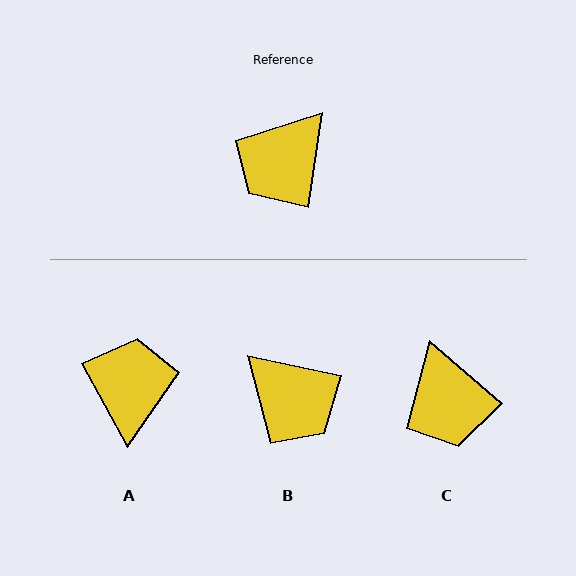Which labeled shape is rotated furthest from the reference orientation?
A, about 143 degrees away.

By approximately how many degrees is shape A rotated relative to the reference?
Approximately 143 degrees clockwise.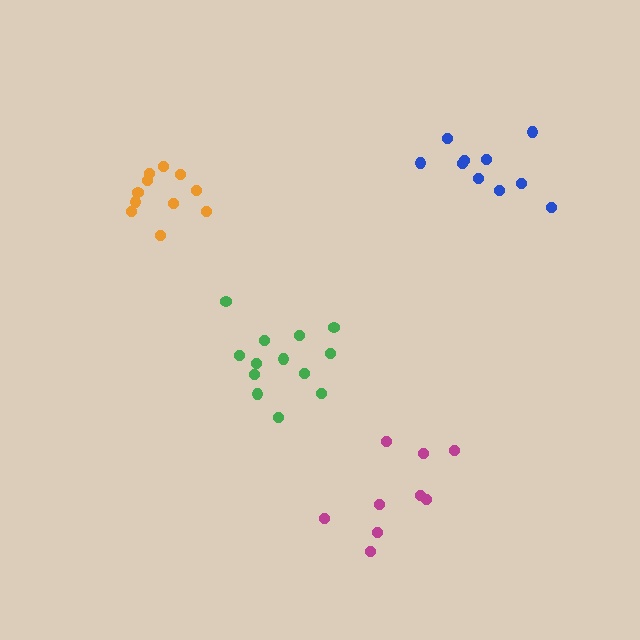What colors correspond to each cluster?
The clusters are colored: green, magenta, orange, blue.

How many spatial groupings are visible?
There are 4 spatial groupings.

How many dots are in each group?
Group 1: 13 dots, Group 2: 9 dots, Group 3: 11 dots, Group 4: 10 dots (43 total).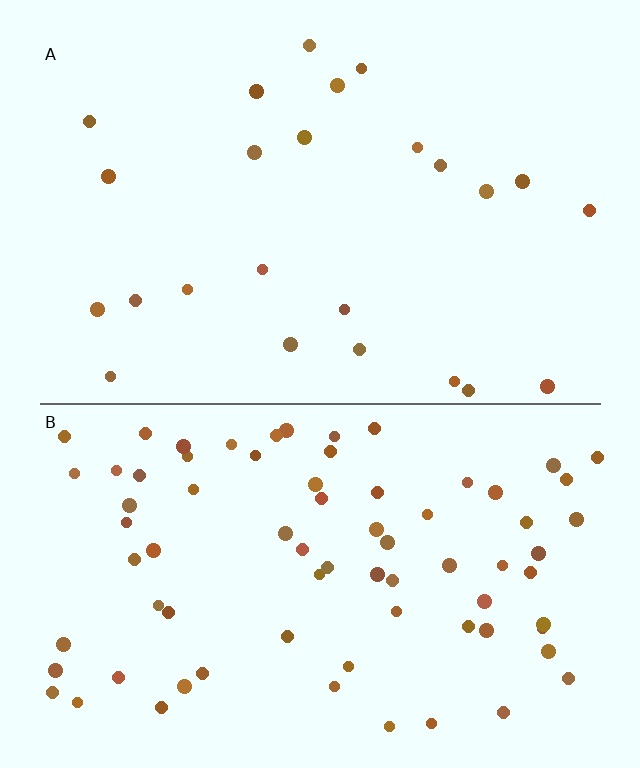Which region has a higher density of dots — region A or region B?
B (the bottom).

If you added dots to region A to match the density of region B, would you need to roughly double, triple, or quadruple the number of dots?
Approximately triple.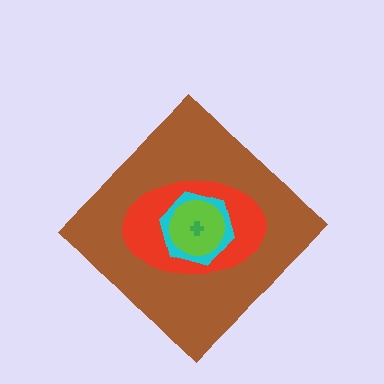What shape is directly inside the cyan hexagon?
The lime circle.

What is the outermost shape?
The brown diamond.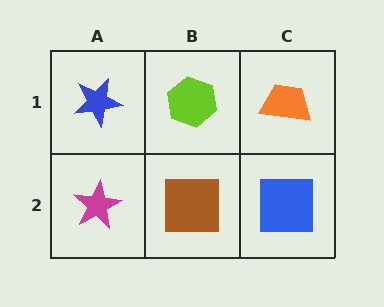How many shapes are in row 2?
3 shapes.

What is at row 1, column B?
A lime hexagon.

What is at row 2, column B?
A brown square.